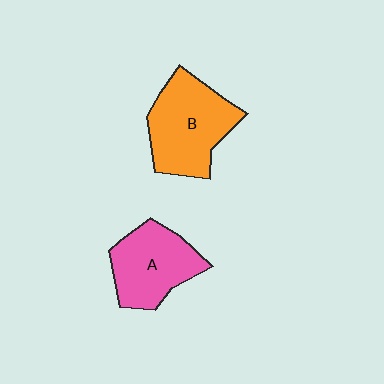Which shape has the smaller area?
Shape A (pink).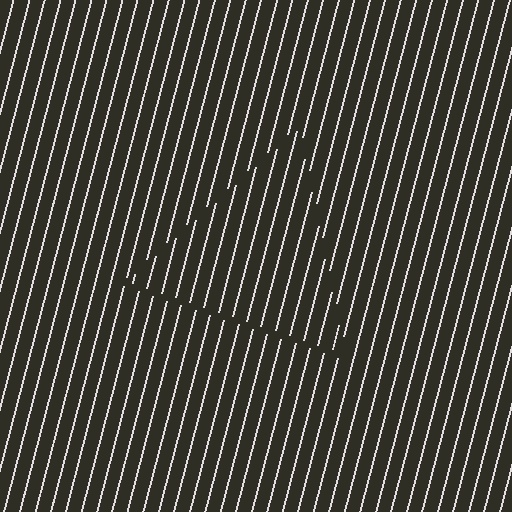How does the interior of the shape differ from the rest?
The interior of the shape contains the same grating, shifted by half a period — the contour is defined by the phase discontinuity where line-ends from the inner and outer gratings abut.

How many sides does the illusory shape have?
3 sides — the line-ends trace a triangle.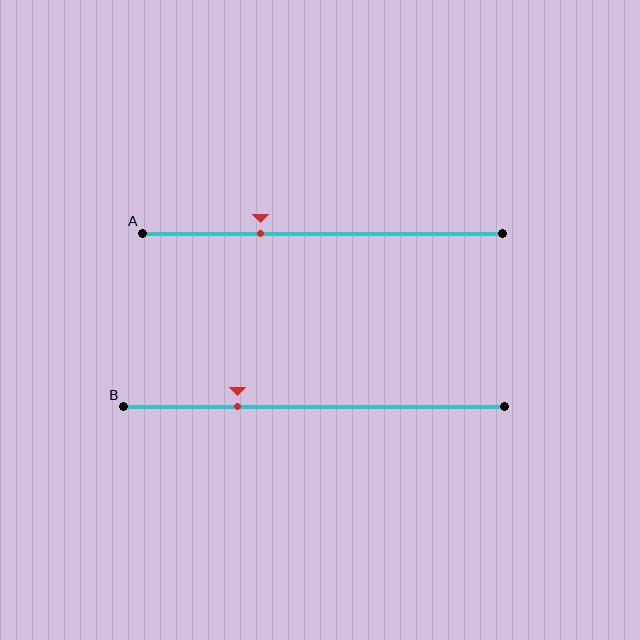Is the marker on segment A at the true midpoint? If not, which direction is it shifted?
No, the marker on segment A is shifted to the left by about 17% of the segment length.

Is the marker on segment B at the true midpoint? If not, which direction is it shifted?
No, the marker on segment B is shifted to the left by about 20% of the segment length.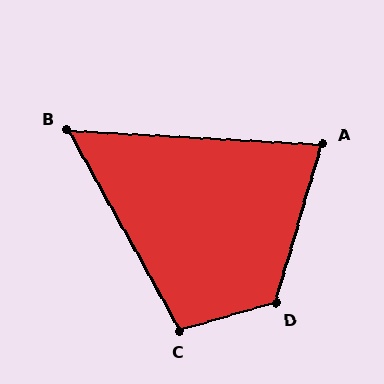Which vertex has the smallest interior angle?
B, at approximately 58 degrees.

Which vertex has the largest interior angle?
D, at approximately 122 degrees.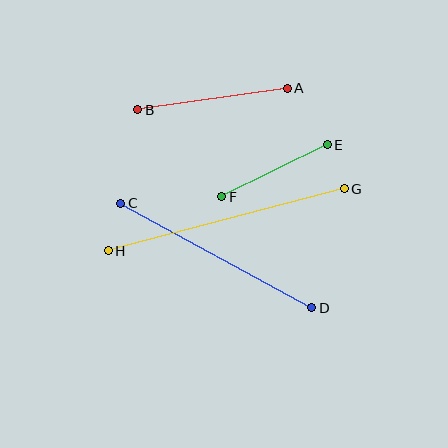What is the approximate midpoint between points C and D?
The midpoint is at approximately (216, 255) pixels.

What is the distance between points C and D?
The distance is approximately 218 pixels.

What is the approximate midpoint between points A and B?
The midpoint is at approximately (212, 99) pixels.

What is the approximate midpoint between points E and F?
The midpoint is at approximately (275, 171) pixels.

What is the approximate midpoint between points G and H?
The midpoint is at approximately (226, 220) pixels.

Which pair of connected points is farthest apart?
Points G and H are farthest apart.